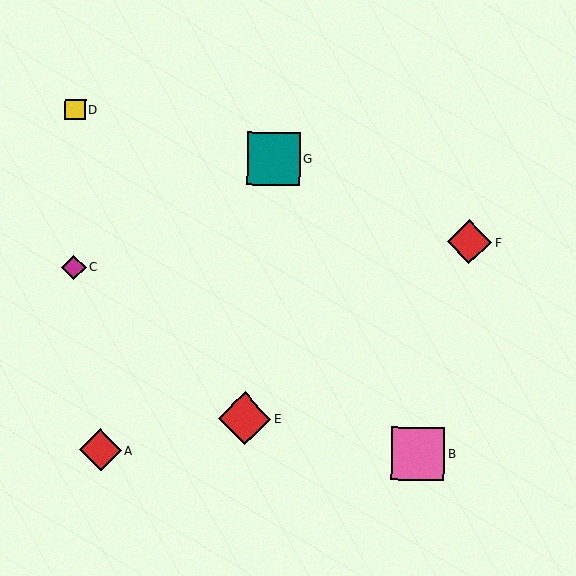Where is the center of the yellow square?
The center of the yellow square is at (76, 110).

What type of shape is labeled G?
Shape G is a teal square.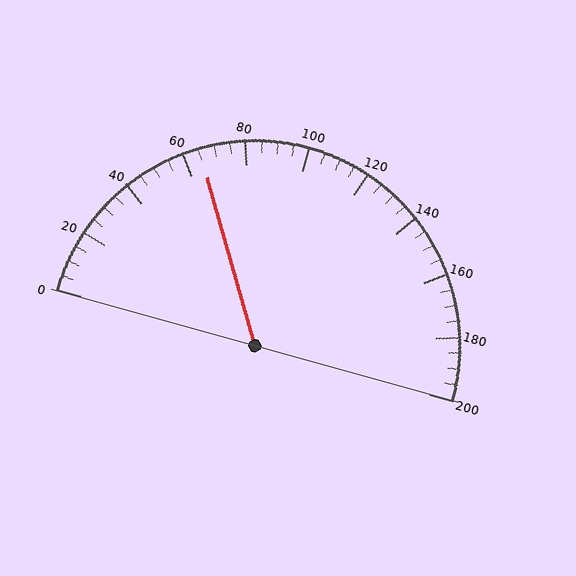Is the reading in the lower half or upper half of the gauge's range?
The reading is in the lower half of the range (0 to 200).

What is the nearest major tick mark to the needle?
The nearest major tick mark is 60.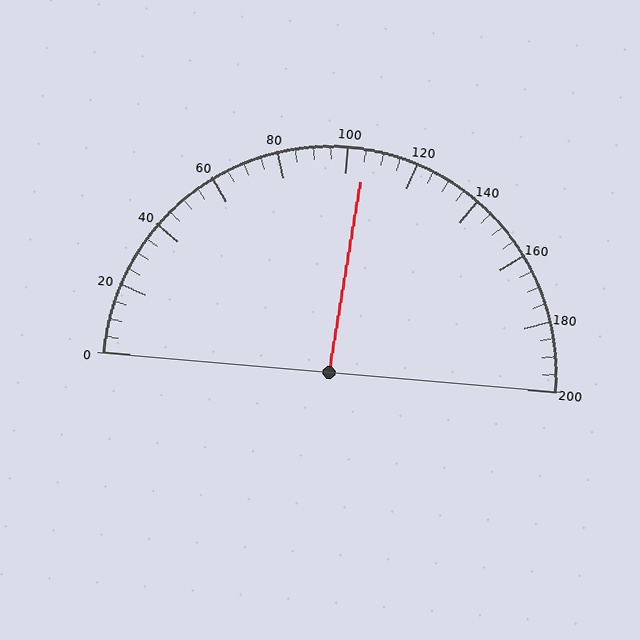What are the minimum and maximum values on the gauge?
The gauge ranges from 0 to 200.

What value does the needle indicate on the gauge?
The needle indicates approximately 105.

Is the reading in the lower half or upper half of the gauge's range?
The reading is in the upper half of the range (0 to 200).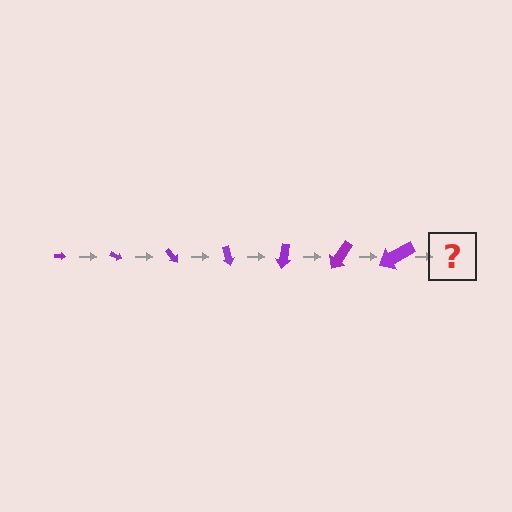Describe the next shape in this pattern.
It should be an arrow, larger than the previous one and rotated 175 degrees from the start.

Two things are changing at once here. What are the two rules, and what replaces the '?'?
The two rules are that the arrow grows larger each step and it rotates 25 degrees each step. The '?' should be an arrow, larger than the previous one and rotated 175 degrees from the start.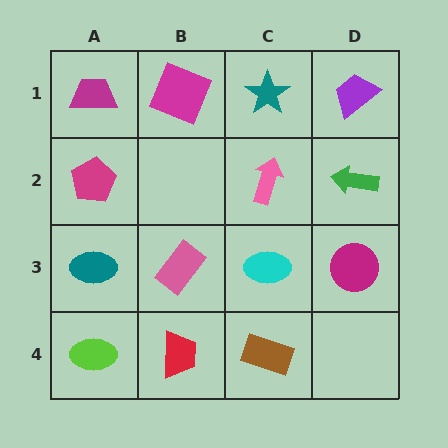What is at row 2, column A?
A magenta pentagon.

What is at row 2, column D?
A green arrow.